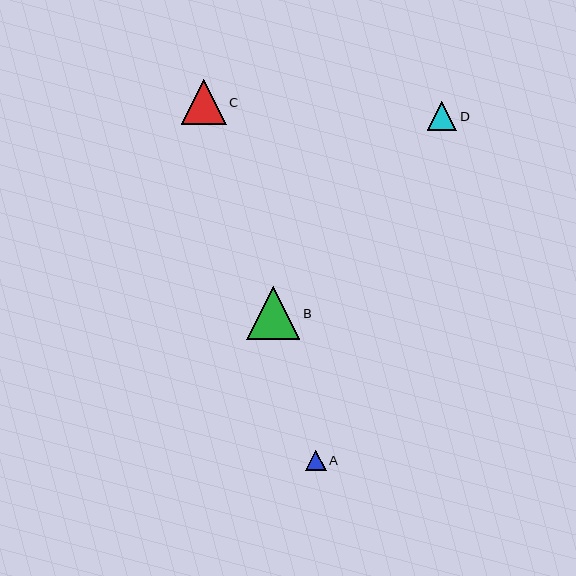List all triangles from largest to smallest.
From largest to smallest: B, C, D, A.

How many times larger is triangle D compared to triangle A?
Triangle D is approximately 1.5 times the size of triangle A.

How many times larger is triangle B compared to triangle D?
Triangle B is approximately 1.8 times the size of triangle D.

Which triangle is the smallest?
Triangle A is the smallest with a size of approximately 20 pixels.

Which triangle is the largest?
Triangle B is the largest with a size of approximately 53 pixels.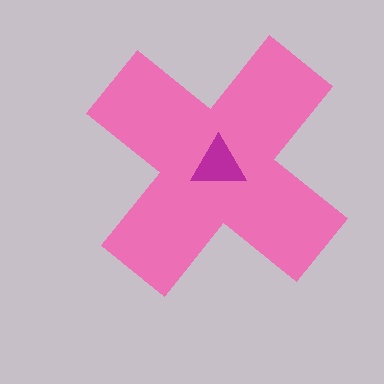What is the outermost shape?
The pink cross.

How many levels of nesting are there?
2.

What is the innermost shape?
The magenta triangle.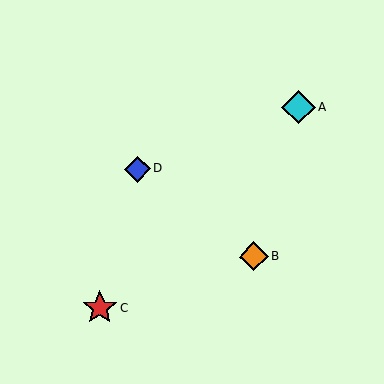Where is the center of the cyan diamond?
The center of the cyan diamond is at (299, 107).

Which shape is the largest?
The red star (labeled C) is the largest.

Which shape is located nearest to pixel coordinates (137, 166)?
The blue diamond (labeled D) at (137, 169) is nearest to that location.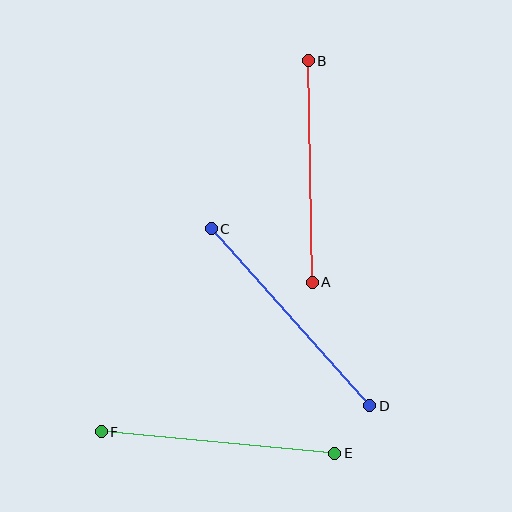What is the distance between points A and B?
The distance is approximately 222 pixels.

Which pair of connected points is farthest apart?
Points C and D are farthest apart.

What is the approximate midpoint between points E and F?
The midpoint is at approximately (218, 442) pixels.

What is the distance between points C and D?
The distance is approximately 238 pixels.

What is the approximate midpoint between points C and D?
The midpoint is at approximately (291, 317) pixels.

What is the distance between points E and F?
The distance is approximately 235 pixels.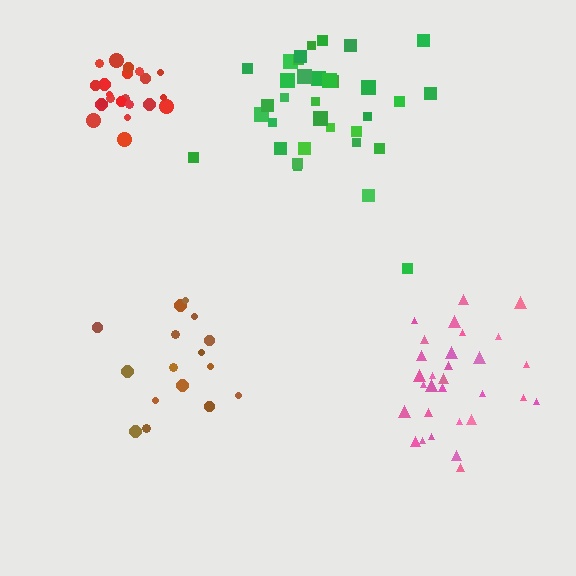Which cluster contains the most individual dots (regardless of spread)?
Green (34).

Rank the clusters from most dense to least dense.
red, pink, green, brown.